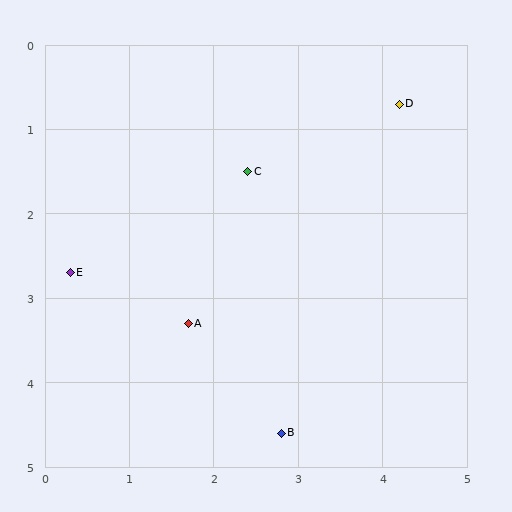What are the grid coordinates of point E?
Point E is at approximately (0.3, 2.7).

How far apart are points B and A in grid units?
Points B and A are about 1.7 grid units apart.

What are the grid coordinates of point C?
Point C is at approximately (2.4, 1.5).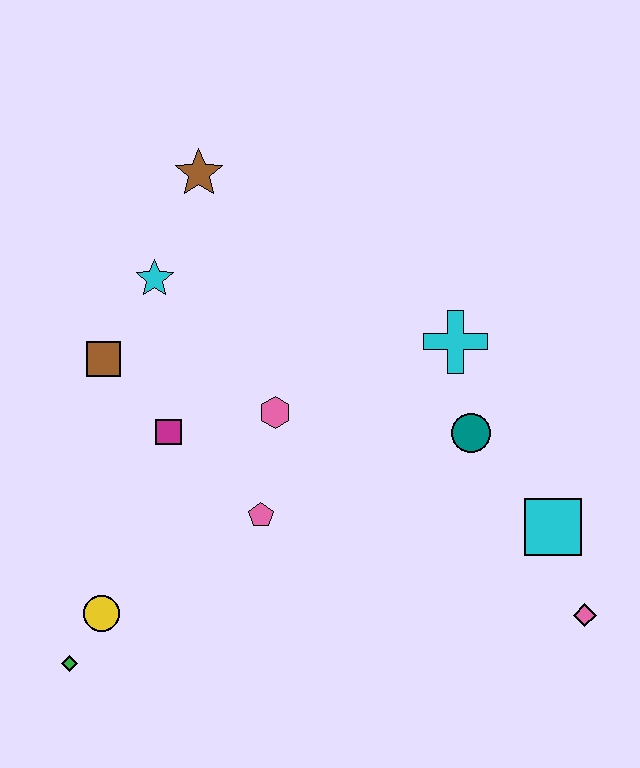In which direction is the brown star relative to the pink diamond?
The brown star is above the pink diamond.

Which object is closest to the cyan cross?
The teal circle is closest to the cyan cross.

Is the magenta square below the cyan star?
Yes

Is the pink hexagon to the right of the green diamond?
Yes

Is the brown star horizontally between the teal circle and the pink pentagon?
No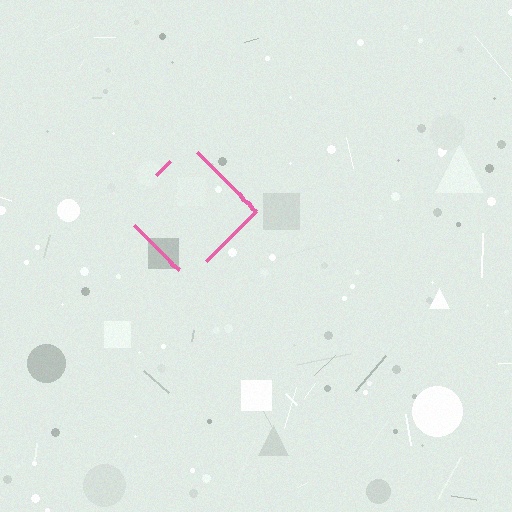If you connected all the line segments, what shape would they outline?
They would outline a diamond.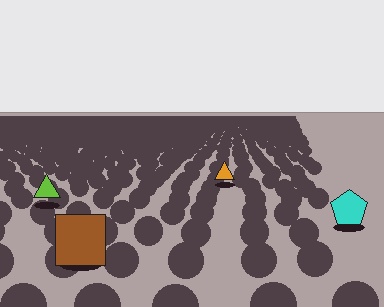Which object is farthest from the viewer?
The orange triangle is farthest from the viewer. It appears smaller and the ground texture around it is denser.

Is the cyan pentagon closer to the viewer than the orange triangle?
Yes. The cyan pentagon is closer — you can tell from the texture gradient: the ground texture is coarser near it.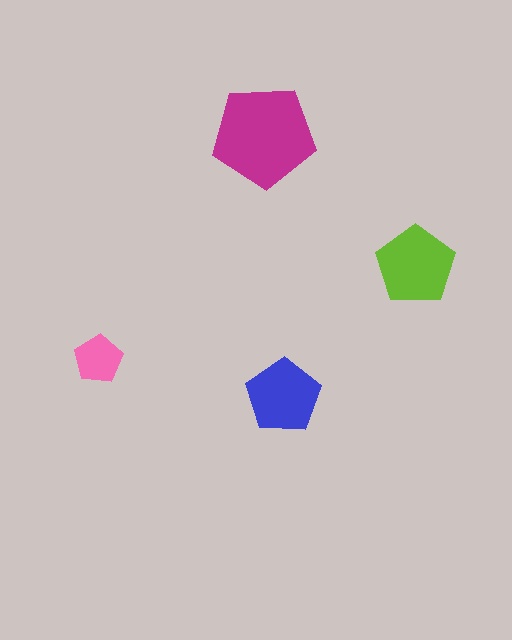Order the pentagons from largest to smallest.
the magenta one, the lime one, the blue one, the pink one.